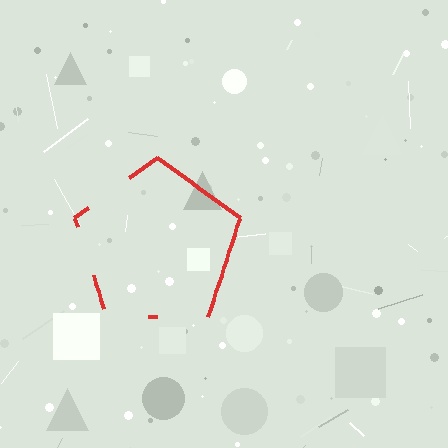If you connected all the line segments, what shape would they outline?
They would outline a pentagon.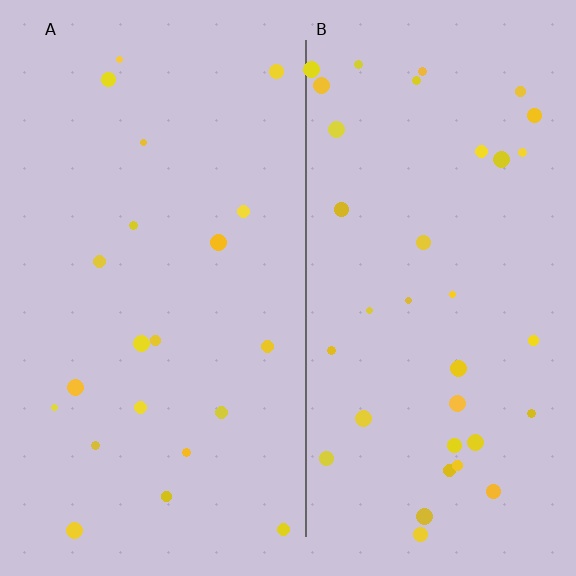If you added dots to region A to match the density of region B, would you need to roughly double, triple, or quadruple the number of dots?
Approximately double.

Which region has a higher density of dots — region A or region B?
B (the right).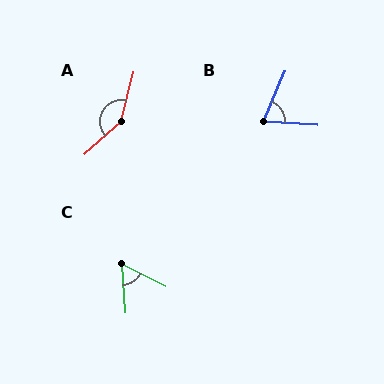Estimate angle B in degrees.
Approximately 71 degrees.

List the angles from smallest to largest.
C (59°), B (71°), A (145°).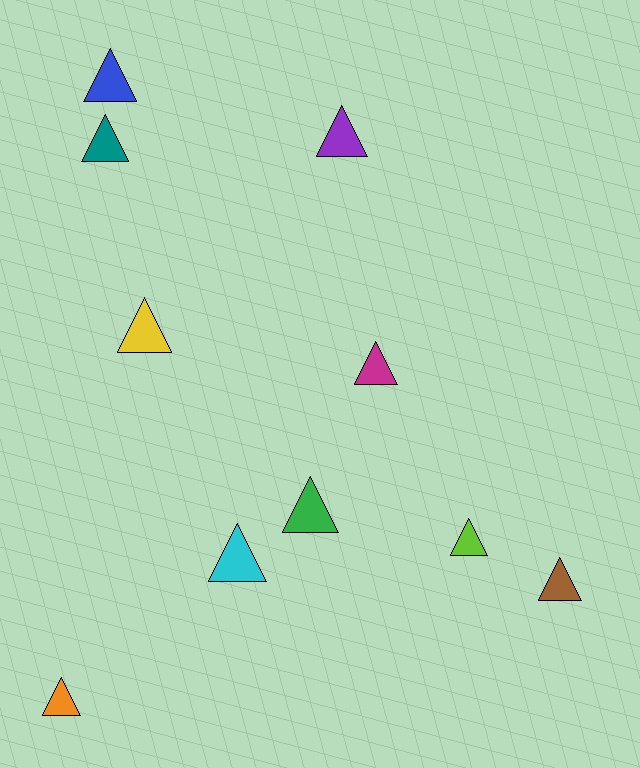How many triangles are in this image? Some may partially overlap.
There are 10 triangles.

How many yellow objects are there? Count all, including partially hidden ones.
There is 1 yellow object.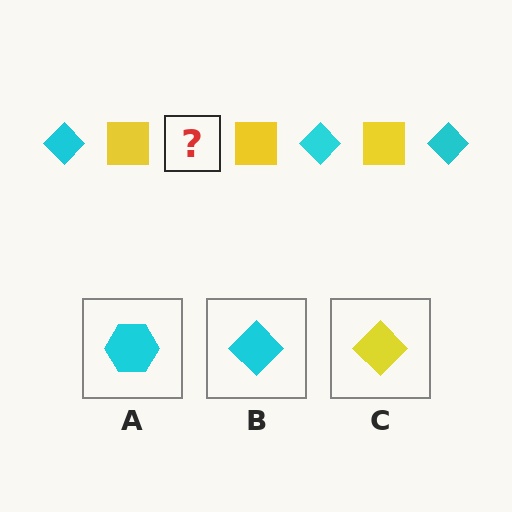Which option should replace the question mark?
Option B.